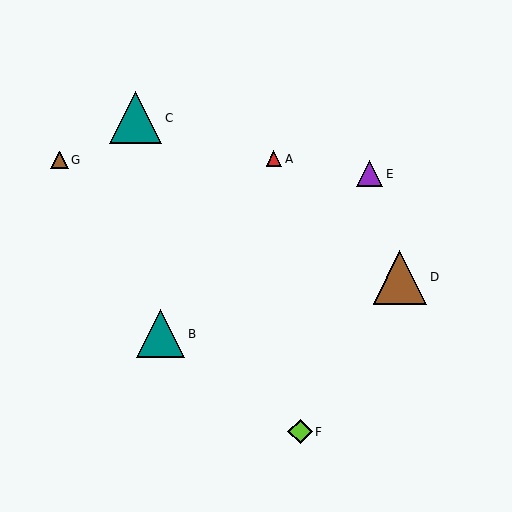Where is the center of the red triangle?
The center of the red triangle is at (274, 159).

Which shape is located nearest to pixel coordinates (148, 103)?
The teal triangle (labeled C) at (136, 118) is nearest to that location.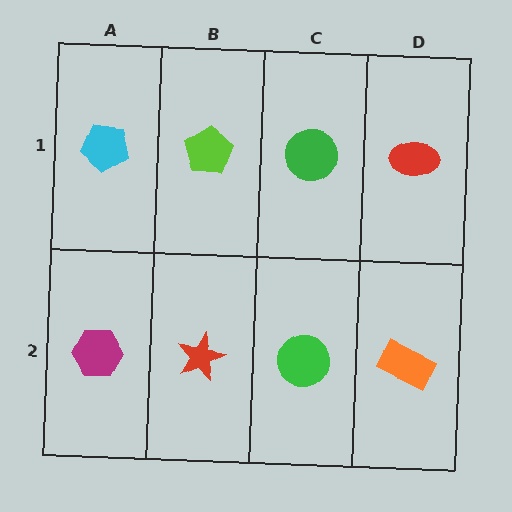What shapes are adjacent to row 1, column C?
A green circle (row 2, column C), a lime pentagon (row 1, column B), a red ellipse (row 1, column D).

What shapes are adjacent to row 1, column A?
A magenta hexagon (row 2, column A), a lime pentagon (row 1, column B).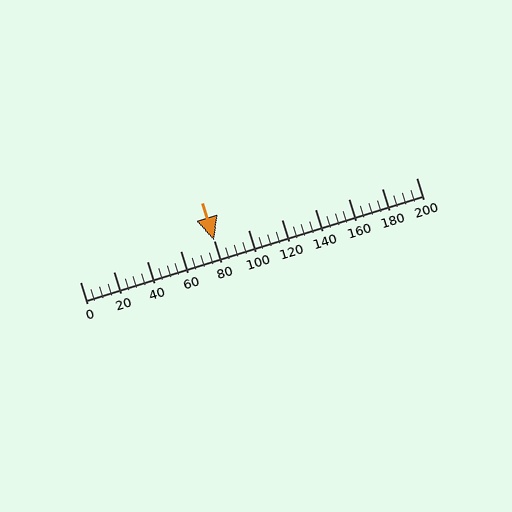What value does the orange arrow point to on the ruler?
The orange arrow points to approximately 80.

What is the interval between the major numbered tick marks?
The major tick marks are spaced 20 units apart.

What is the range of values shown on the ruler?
The ruler shows values from 0 to 200.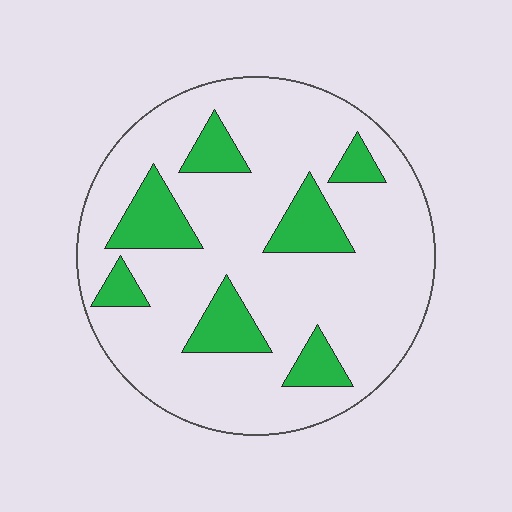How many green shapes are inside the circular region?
7.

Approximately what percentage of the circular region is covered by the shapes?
Approximately 20%.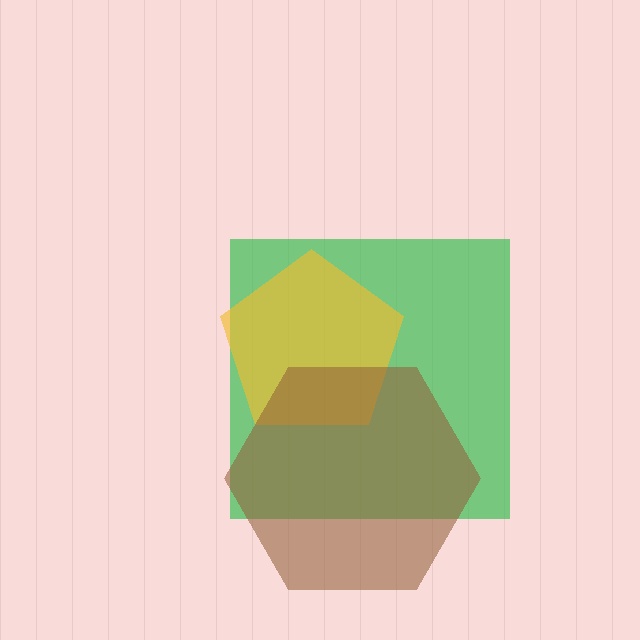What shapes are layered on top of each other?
The layered shapes are: a green square, a yellow pentagon, a brown hexagon.